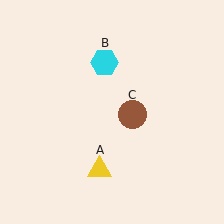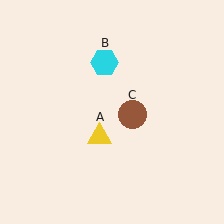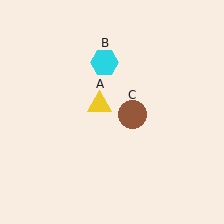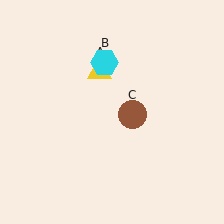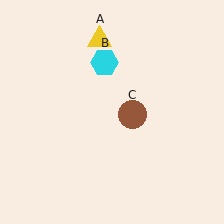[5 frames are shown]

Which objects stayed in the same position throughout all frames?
Cyan hexagon (object B) and brown circle (object C) remained stationary.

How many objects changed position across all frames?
1 object changed position: yellow triangle (object A).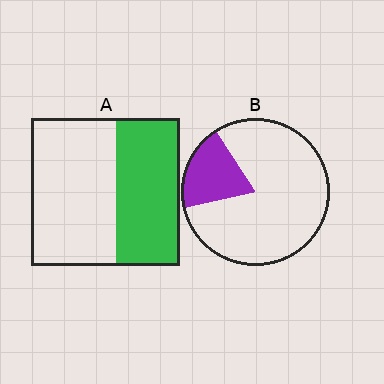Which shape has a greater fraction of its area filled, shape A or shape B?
Shape A.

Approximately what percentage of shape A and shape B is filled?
A is approximately 45% and B is approximately 20%.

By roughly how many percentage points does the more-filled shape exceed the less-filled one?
By roughly 25 percentage points (A over B).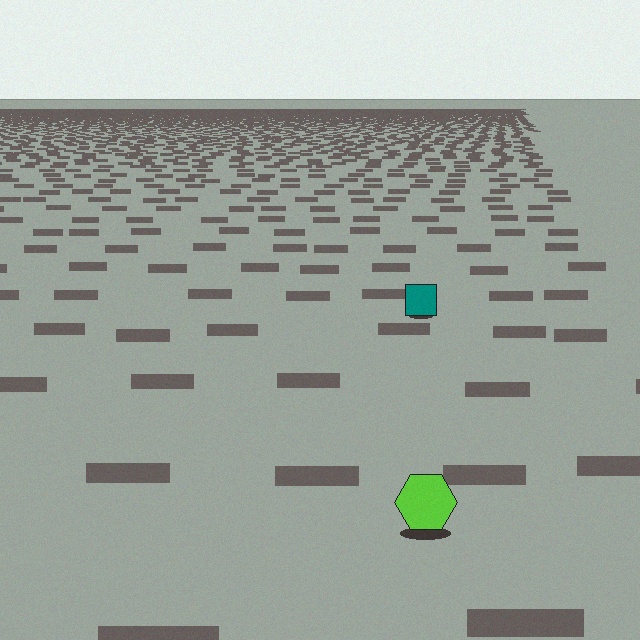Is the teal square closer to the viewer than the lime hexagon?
No. The lime hexagon is closer — you can tell from the texture gradient: the ground texture is coarser near it.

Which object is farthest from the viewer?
The teal square is farthest from the viewer. It appears smaller and the ground texture around it is denser.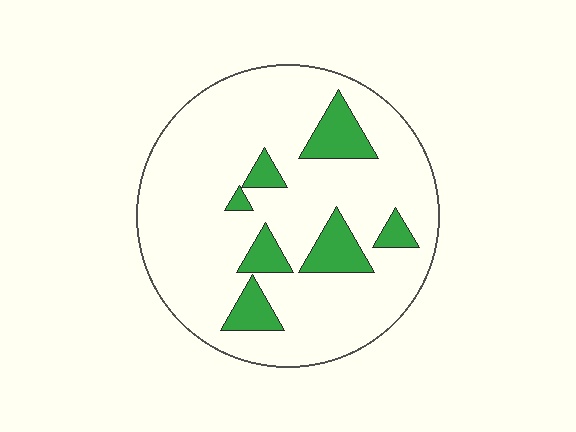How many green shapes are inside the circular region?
7.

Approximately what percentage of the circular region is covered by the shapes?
Approximately 15%.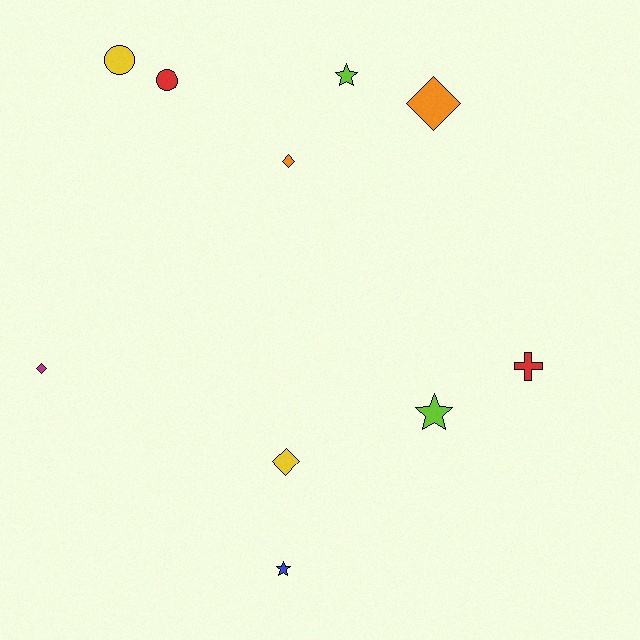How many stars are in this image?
There are 3 stars.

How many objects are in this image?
There are 10 objects.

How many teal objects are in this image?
There are no teal objects.